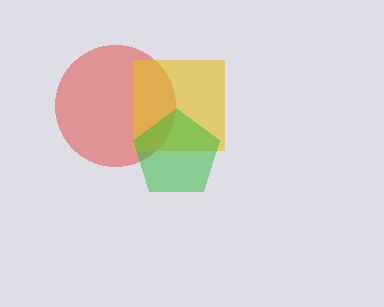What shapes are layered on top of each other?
The layered shapes are: a red circle, a yellow square, a green pentagon.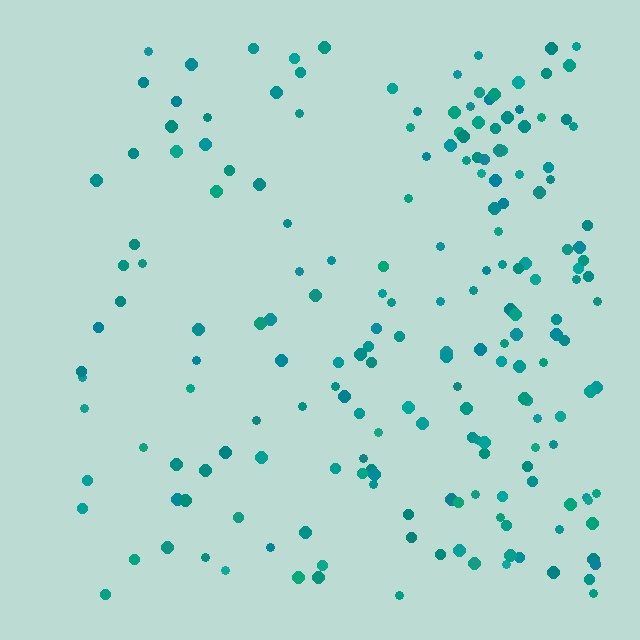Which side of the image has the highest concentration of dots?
The right.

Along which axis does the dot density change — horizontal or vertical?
Horizontal.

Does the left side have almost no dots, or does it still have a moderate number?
Still a moderate number, just noticeably fewer than the right.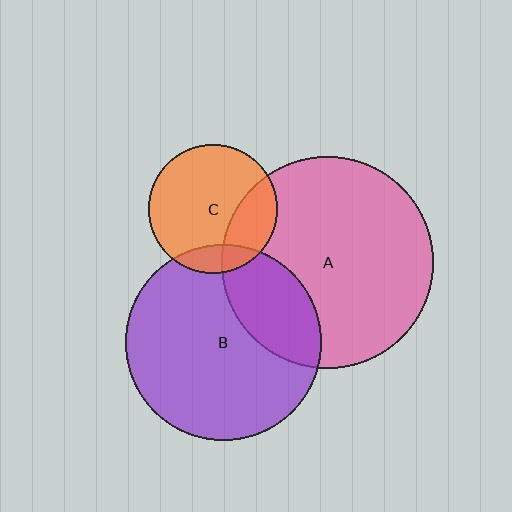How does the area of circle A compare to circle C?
Approximately 2.7 times.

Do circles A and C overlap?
Yes.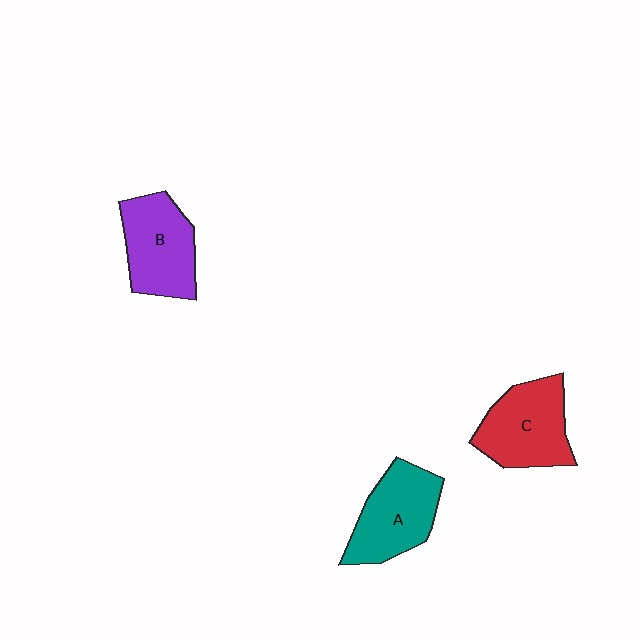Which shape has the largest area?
Shape C (red).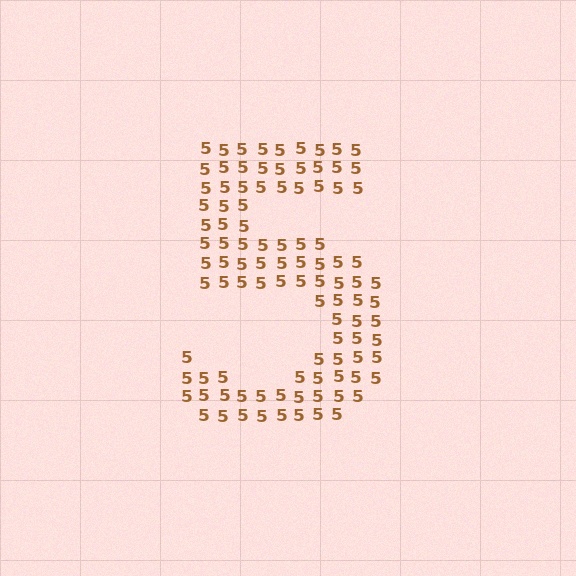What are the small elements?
The small elements are digit 5's.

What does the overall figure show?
The overall figure shows the digit 5.